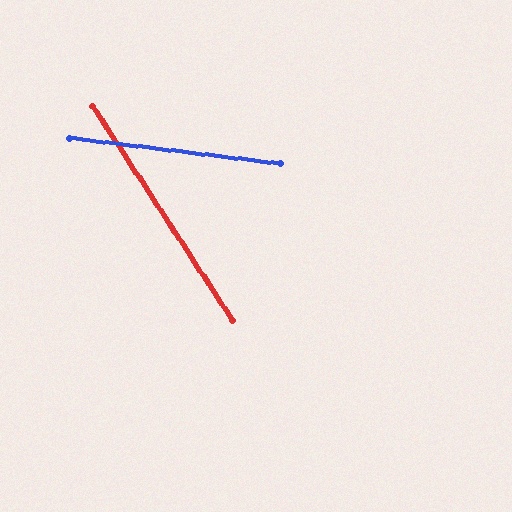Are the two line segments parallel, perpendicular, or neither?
Neither parallel nor perpendicular — they differ by about 50°.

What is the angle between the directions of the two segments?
Approximately 50 degrees.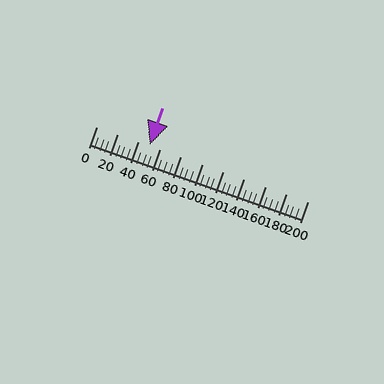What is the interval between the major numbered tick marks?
The major tick marks are spaced 20 units apart.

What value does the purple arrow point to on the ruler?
The purple arrow points to approximately 50.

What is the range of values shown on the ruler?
The ruler shows values from 0 to 200.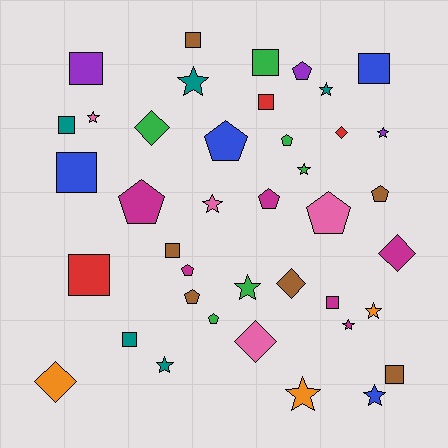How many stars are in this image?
There are 12 stars.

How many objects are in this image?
There are 40 objects.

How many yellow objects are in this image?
There are no yellow objects.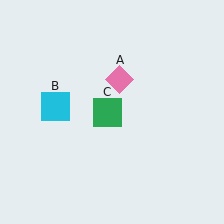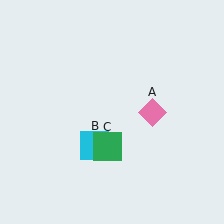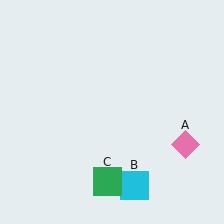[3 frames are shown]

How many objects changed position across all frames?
3 objects changed position: pink diamond (object A), cyan square (object B), green square (object C).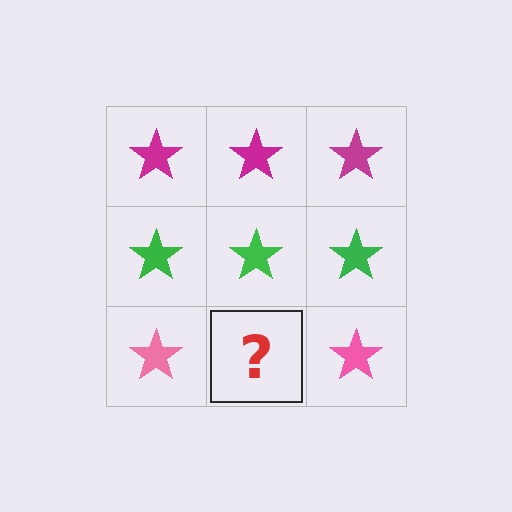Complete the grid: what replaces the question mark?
The question mark should be replaced with a pink star.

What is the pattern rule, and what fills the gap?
The rule is that each row has a consistent color. The gap should be filled with a pink star.